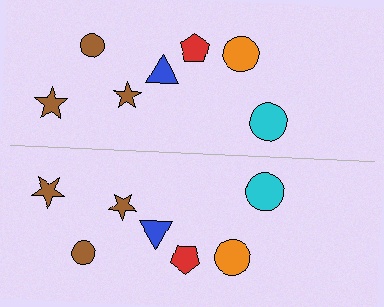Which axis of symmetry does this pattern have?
The pattern has a horizontal axis of symmetry running through the center of the image.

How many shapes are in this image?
There are 14 shapes in this image.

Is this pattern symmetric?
Yes, this pattern has bilateral (reflection) symmetry.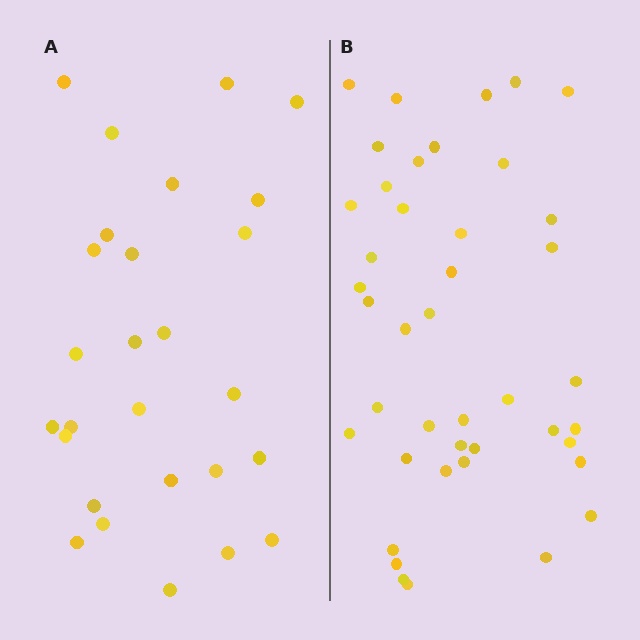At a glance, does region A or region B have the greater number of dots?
Region B (the right region) has more dots.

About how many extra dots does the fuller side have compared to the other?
Region B has approximately 15 more dots than region A.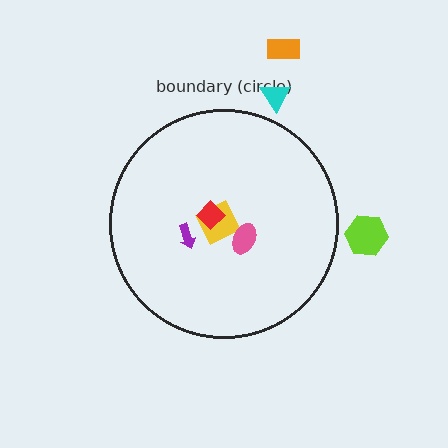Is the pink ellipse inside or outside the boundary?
Inside.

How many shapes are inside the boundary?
4 inside, 3 outside.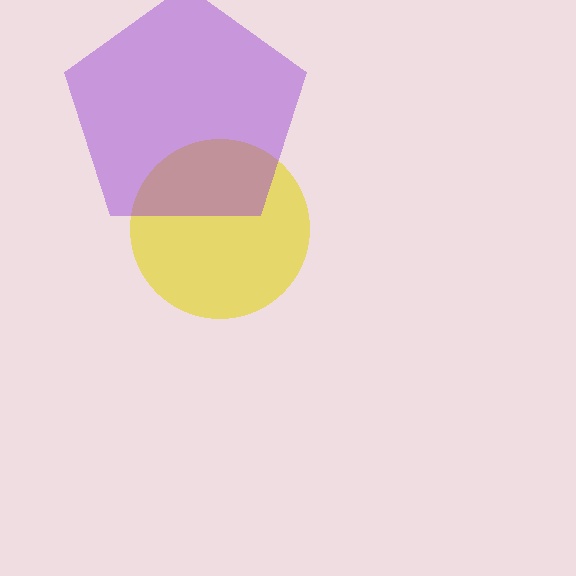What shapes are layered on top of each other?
The layered shapes are: a yellow circle, a purple pentagon.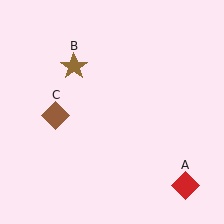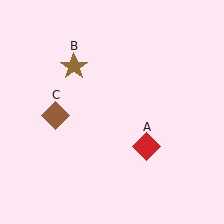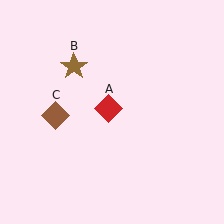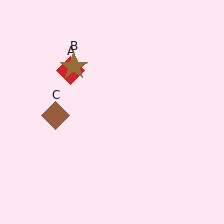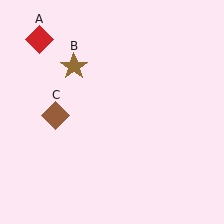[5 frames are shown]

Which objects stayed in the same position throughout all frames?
Brown star (object B) and brown diamond (object C) remained stationary.